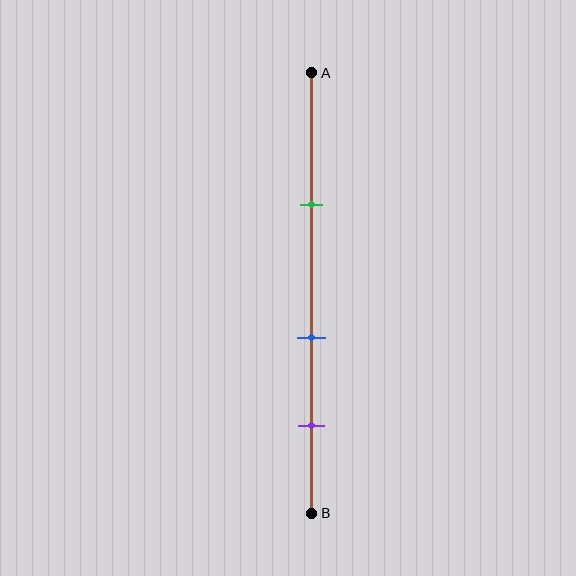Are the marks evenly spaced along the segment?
Yes, the marks are approximately evenly spaced.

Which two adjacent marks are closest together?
The blue and purple marks are the closest adjacent pair.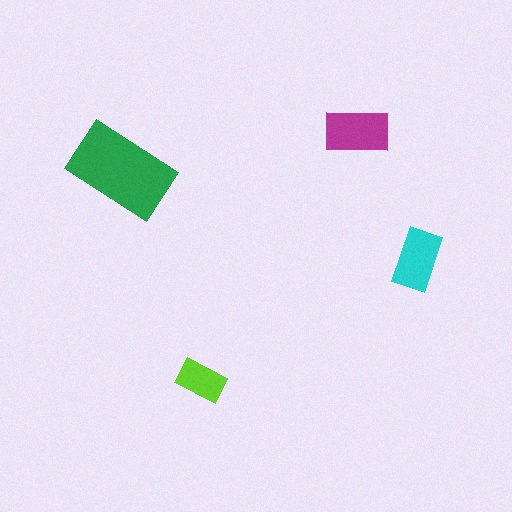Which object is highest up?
The magenta rectangle is topmost.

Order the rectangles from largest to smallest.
the green one, the magenta one, the cyan one, the lime one.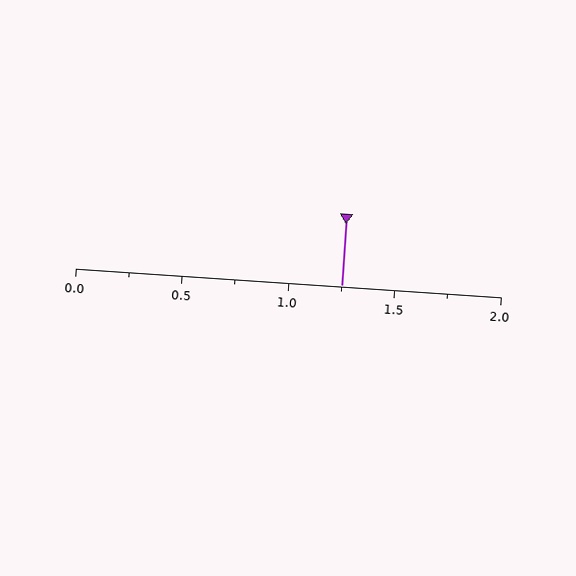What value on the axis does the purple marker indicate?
The marker indicates approximately 1.25.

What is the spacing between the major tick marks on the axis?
The major ticks are spaced 0.5 apart.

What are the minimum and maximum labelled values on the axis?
The axis runs from 0.0 to 2.0.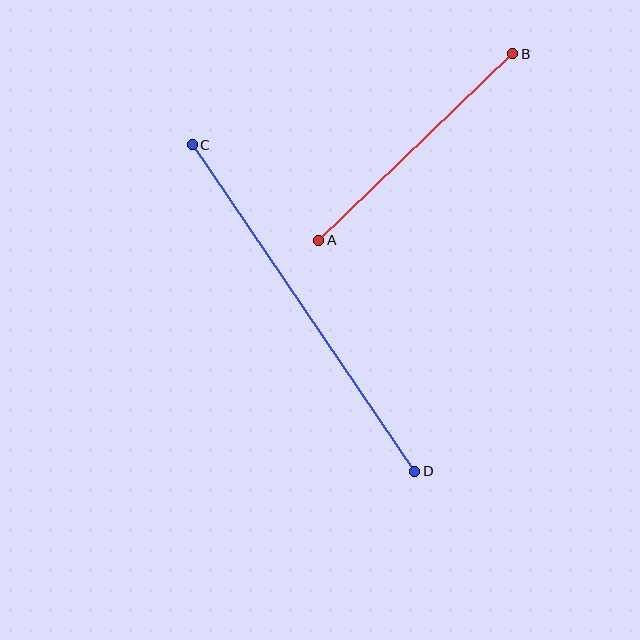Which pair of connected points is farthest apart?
Points C and D are farthest apart.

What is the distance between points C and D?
The distance is approximately 395 pixels.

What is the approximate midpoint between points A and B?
The midpoint is at approximately (416, 147) pixels.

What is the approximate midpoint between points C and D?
The midpoint is at approximately (304, 308) pixels.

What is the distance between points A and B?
The distance is approximately 269 pixels.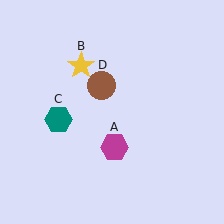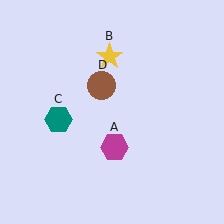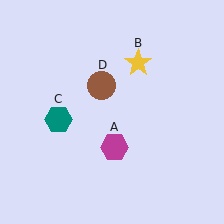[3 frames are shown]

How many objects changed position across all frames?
1 object changed position: yellow star (object B).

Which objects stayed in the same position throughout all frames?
Magenta hexagon (object A) and teal hexagon (object C) and brown circle (object D) remained stationary.